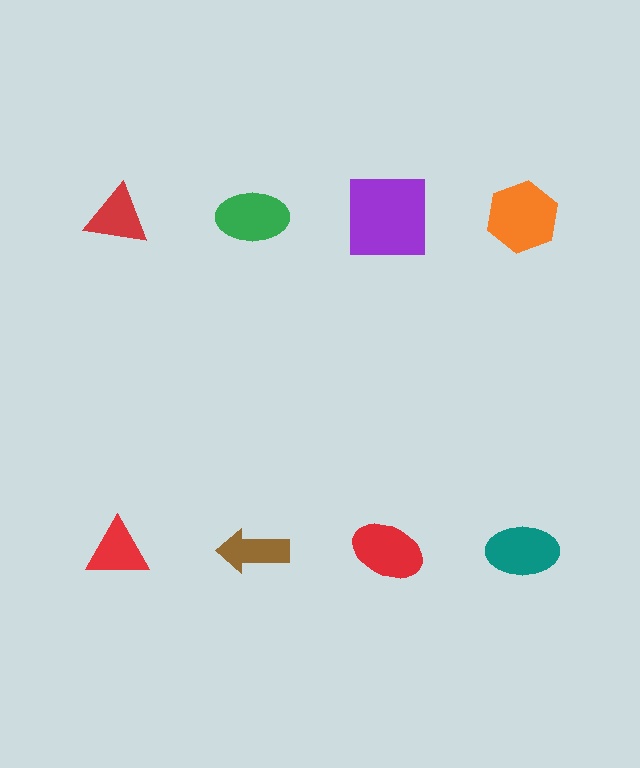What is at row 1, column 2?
A green ellipse.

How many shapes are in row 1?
4 shapes.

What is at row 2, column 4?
A teal ellipse.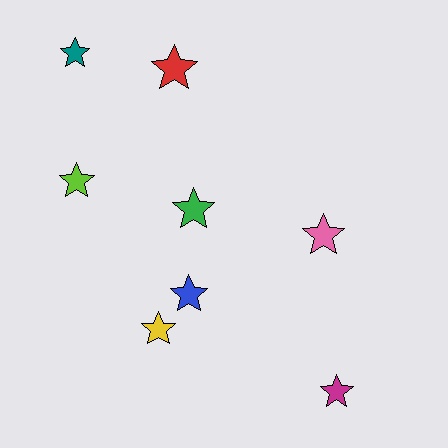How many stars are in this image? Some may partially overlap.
There are 8 stars.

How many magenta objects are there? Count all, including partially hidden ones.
There is 1 magenta object.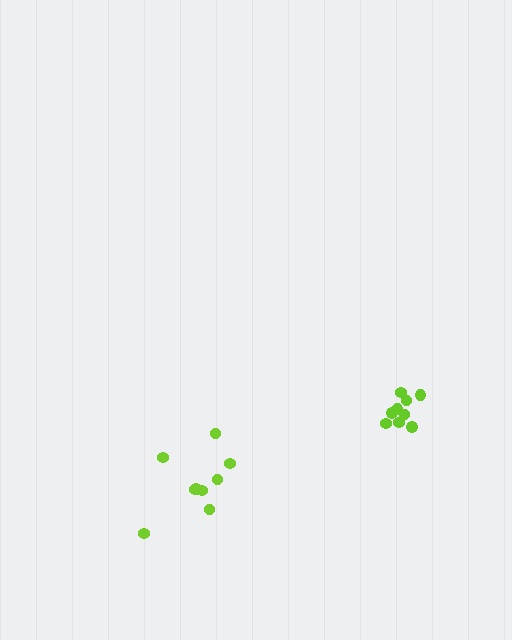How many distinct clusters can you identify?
There are 2 distinct clusters.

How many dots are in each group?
Group 1: 10 dots, Group 2: 9 dots (19 total).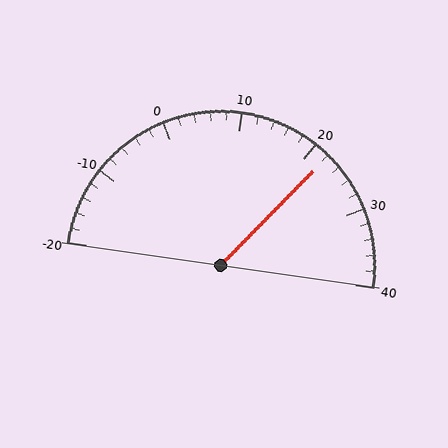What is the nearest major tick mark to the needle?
The nearest major tick mark is 20.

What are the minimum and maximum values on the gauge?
The gauge ranges from -20 to 40.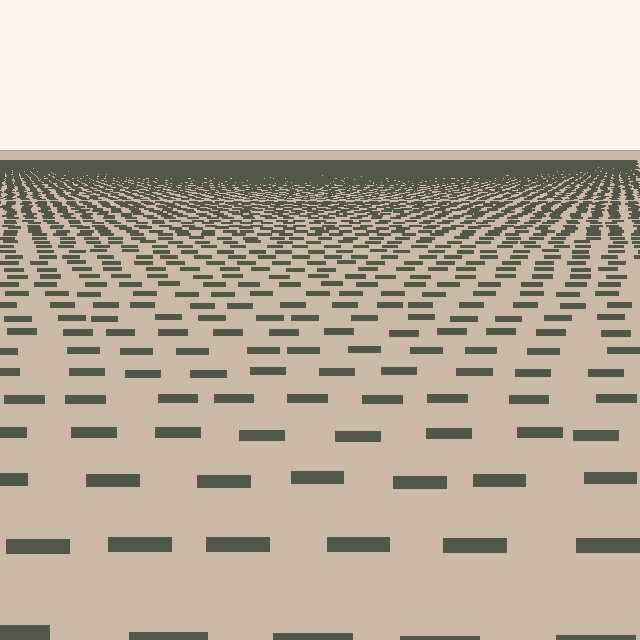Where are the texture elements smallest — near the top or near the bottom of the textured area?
Near the top.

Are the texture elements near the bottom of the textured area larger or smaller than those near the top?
Larger. Near the bottom, elements are closer to the viewer and appear at a bigger on-screen size.